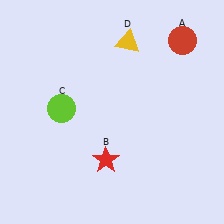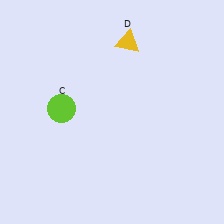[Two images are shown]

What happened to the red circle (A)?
The red circle (A) was removed in Image 2. It was in the top-right area of Image 1.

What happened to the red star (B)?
The red star (B) was removed in Image 2. It was in the bottom-left area of Image 1.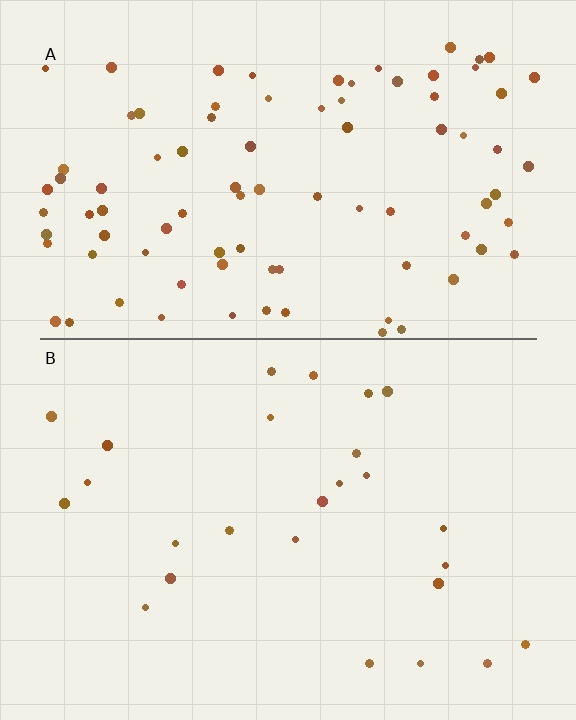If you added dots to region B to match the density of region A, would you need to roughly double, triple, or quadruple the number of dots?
Approximately triple.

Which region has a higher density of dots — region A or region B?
A (the top).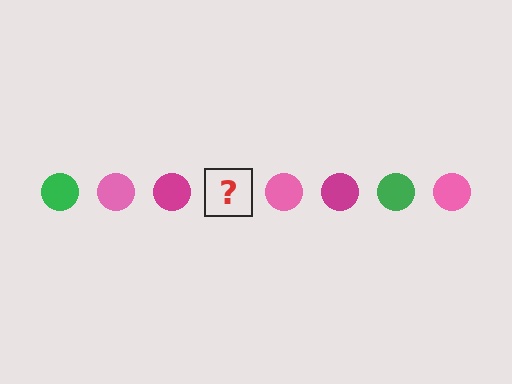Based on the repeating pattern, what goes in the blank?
The blank should be a green circle.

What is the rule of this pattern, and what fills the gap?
The rule is that the pattern cycles through green, pink, magenta circles. The gap should be filled with a green circle.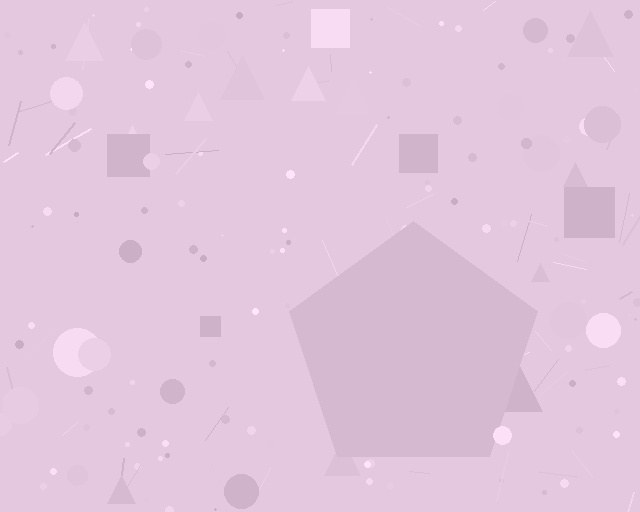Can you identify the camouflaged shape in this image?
The camouflaged shape is a pentagon.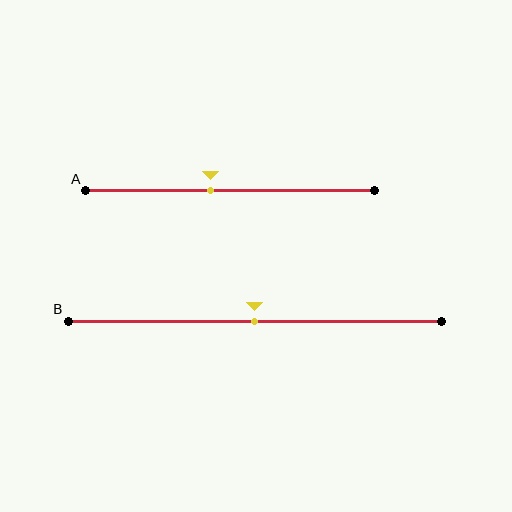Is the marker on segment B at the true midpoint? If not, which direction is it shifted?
Yes, the marker on segment B is at the true midpoint.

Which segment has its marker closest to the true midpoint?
Segment B has its marker closest to the true midpoint.